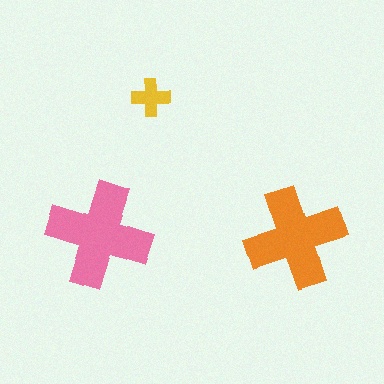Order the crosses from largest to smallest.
the pink one, the orange one, the yellow one.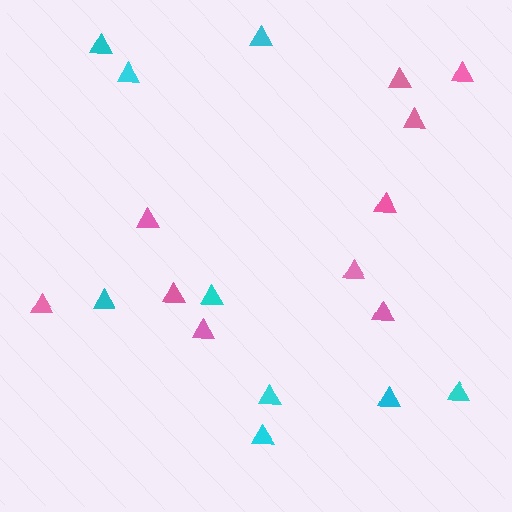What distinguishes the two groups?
There are 2 groups: one group of pink triangles (10) and one group of cyan triangles (9).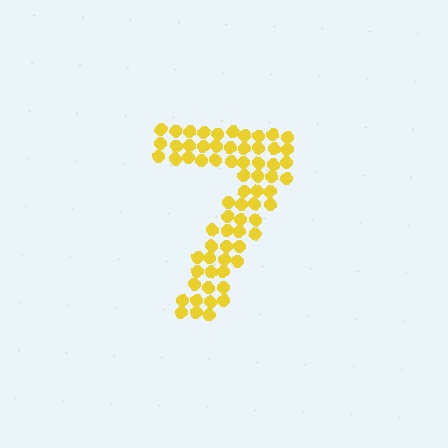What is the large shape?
The large shape is the digit 7.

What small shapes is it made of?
It is made of small circles.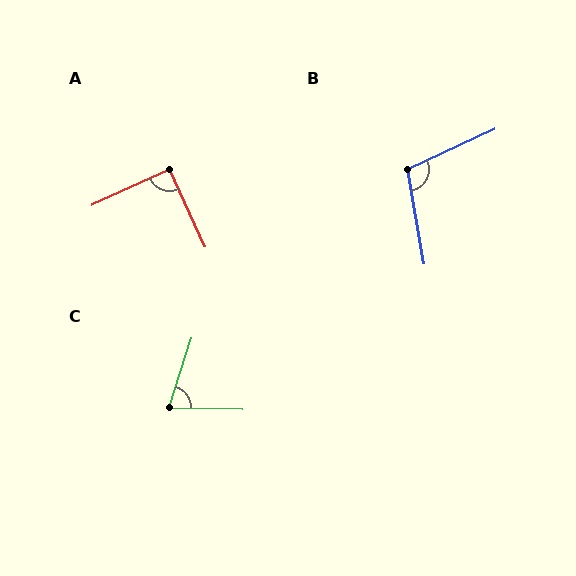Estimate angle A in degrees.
Approximately 90 degrees.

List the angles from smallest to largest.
C (73°), A (90°), B (105°).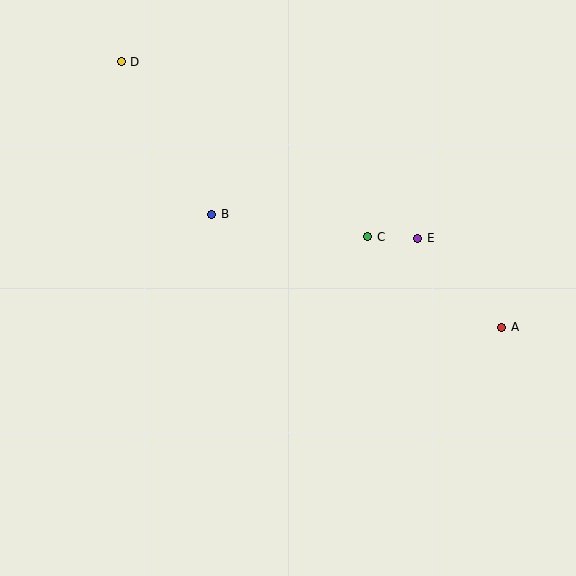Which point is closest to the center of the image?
Point C at (368, 237) is closest to the center.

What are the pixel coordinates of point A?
Point A is at (502, 327).